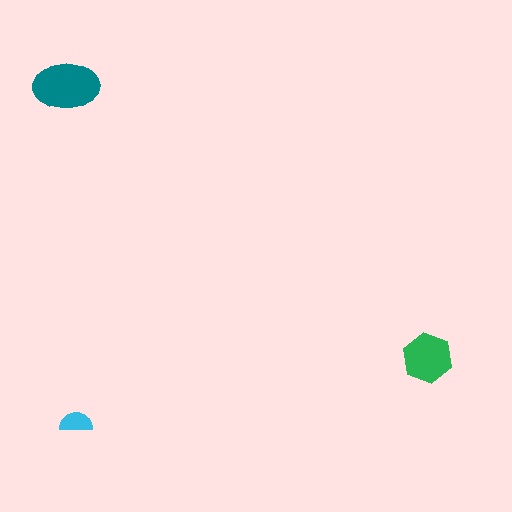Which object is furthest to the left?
The teal ellipse is leftmost.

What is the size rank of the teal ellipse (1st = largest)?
1st.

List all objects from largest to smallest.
The teal ellipse, the green hexagon, the cyan semicircle.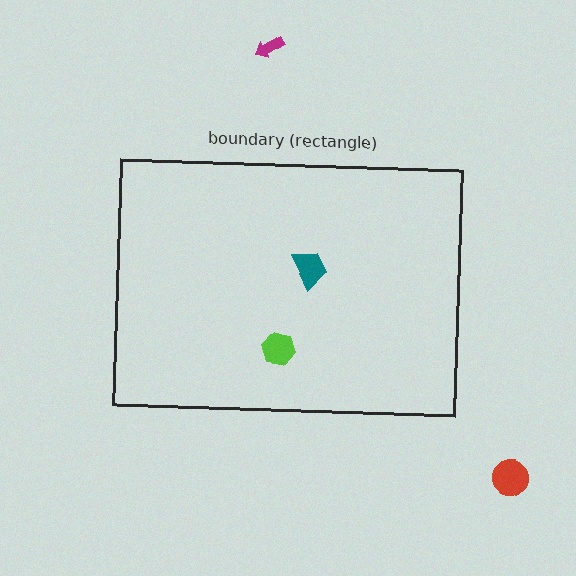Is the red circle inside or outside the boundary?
Outside.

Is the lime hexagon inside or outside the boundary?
Inside.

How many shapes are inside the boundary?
2 inside, 2 outside.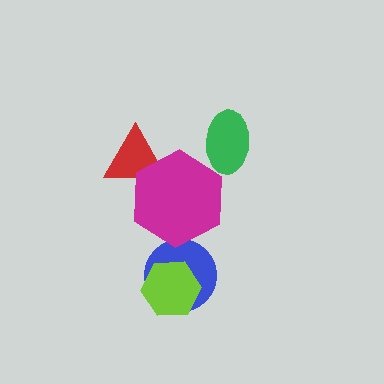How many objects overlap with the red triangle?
1 object overlaps with the red triangle.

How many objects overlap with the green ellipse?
0 objects overlap with the green ellipse.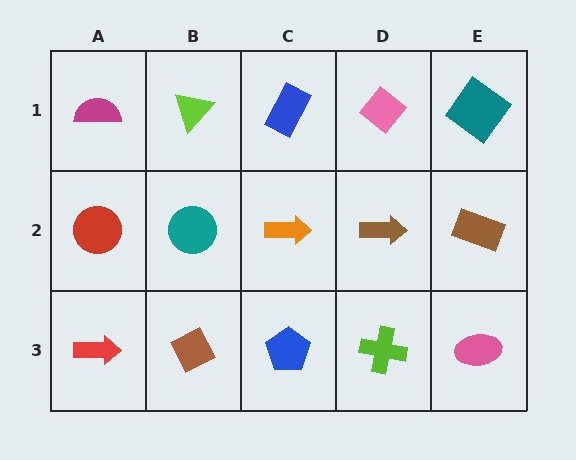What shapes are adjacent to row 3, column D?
A brown arrow (row 2, column D), a blue pentagon (row 3, column C), a pink ellipse (row 3, column E).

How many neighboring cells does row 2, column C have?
4.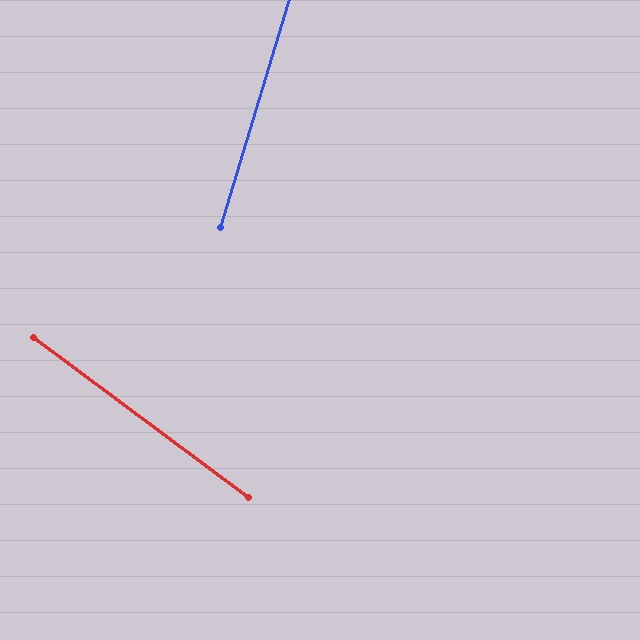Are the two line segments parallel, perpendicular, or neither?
Neither parallel nor perpendicular — they differ by about 70°.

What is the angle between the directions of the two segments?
Approximately 70 degrees.